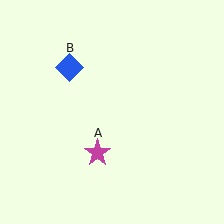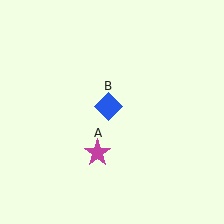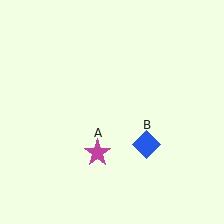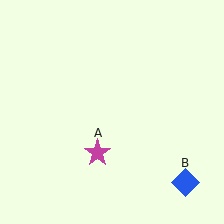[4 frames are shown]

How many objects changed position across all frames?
1 object changed position: blue diamond (object B).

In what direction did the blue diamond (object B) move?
The blue diamond (object B) moved down and to the right.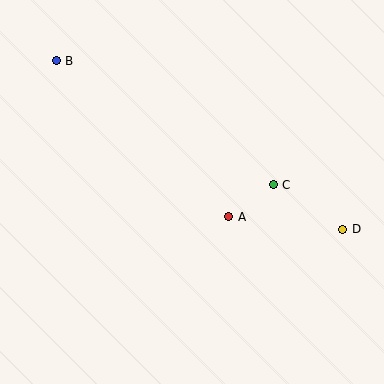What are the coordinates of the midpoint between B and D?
The midpoint between B and D is at (199, 145).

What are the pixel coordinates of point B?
Point B is at (56, 61).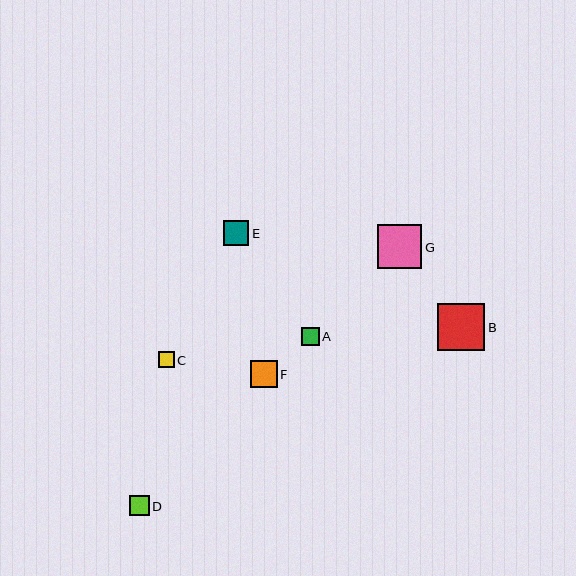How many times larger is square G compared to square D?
Square G is approximately 2.2 times the size of square D.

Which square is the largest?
Square B is the largest with a size of approximately 47 pixels.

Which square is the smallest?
Square C is the smallest with a size of approximately 16 pixels.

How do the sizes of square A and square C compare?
Square A and square C are approximately the same size.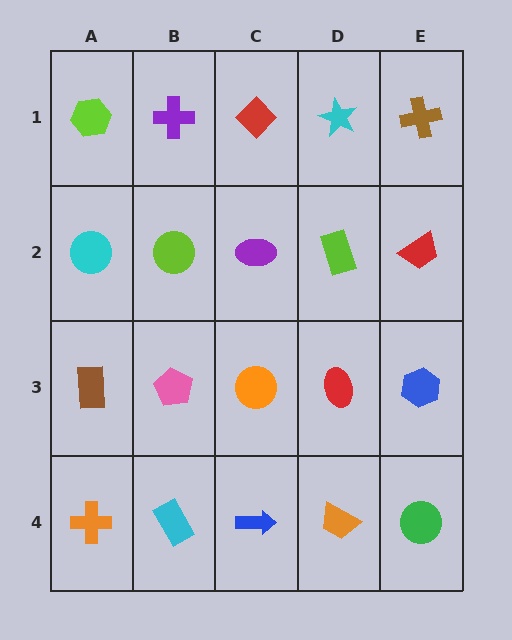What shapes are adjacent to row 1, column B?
A lime circle (row 2, column B), a lime hexagon (row 1, column A), a red diamond (row 1, column C).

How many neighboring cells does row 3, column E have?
3.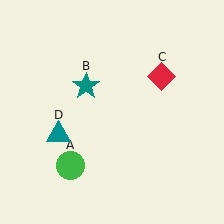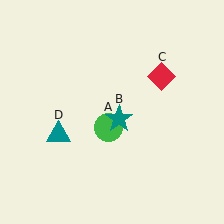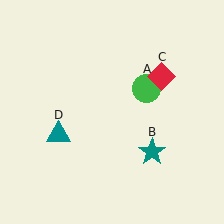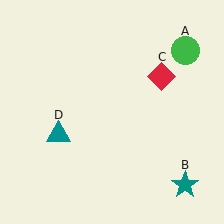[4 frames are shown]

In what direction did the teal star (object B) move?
The teal star (object B) moved down and to the right.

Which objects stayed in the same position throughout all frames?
Red diamond (object C) and teal triangle (object D) remained stationary.